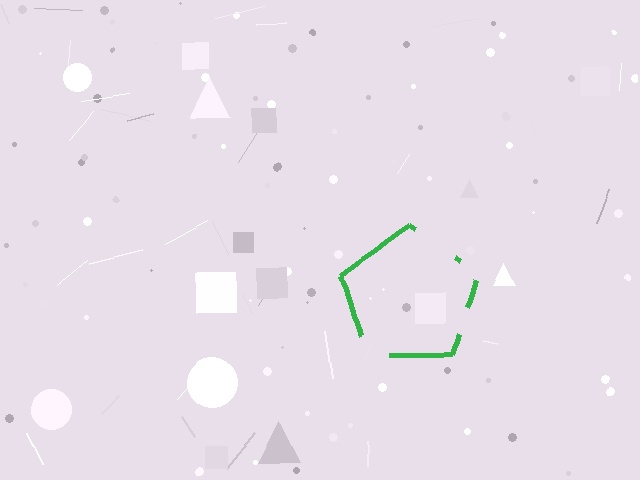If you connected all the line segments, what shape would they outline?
They would outline a pentagon.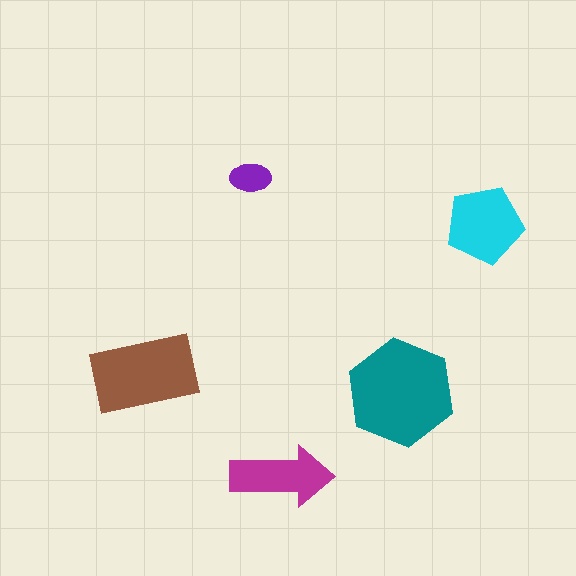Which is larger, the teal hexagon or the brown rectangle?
The teal hexagon.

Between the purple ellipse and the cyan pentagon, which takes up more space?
The cyan pentagon.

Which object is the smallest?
The purple ellipse.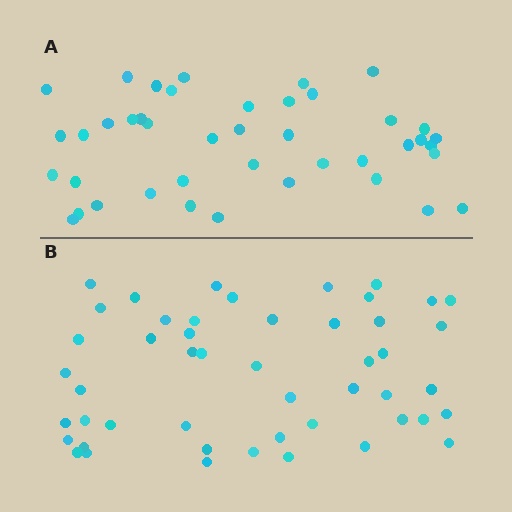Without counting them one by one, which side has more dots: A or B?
Region B (the bottom region) has more dots.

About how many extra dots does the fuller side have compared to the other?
Region B has roughly 8 or so more dots than region A.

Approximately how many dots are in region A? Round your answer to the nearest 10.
About 40 dots. (The exact count is 42, which rounds to 40.)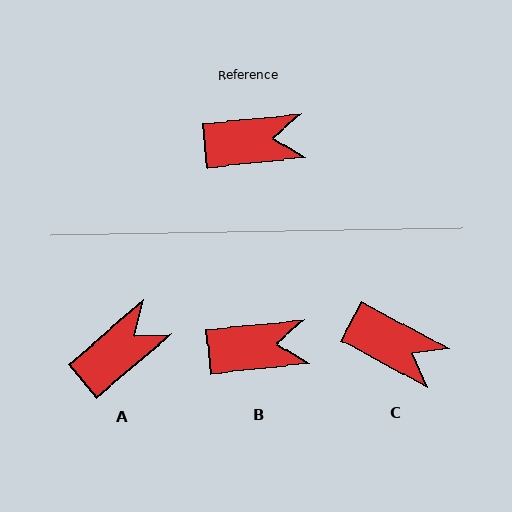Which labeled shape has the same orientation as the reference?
B.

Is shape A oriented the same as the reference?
No, it is off by about 35 degrees.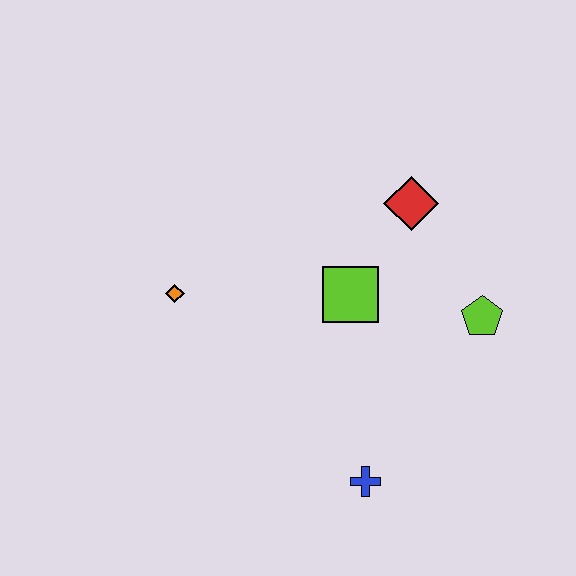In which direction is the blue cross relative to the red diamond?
The blue cross is below the red diamond.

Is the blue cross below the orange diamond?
Yes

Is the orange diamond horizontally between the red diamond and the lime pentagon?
No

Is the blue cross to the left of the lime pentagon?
Yes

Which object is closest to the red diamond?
The lime square is closest to the red diamond.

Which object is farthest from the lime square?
The blue cross is farthest from the lime square.